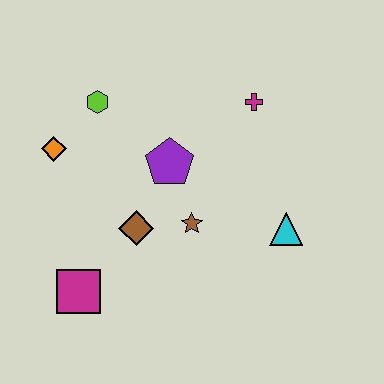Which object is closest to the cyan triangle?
The brown star is closest to the cyan triangle.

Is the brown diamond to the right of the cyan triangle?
No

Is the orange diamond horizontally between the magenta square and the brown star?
No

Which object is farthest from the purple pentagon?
The magenta square is farthest from the purple pentagon.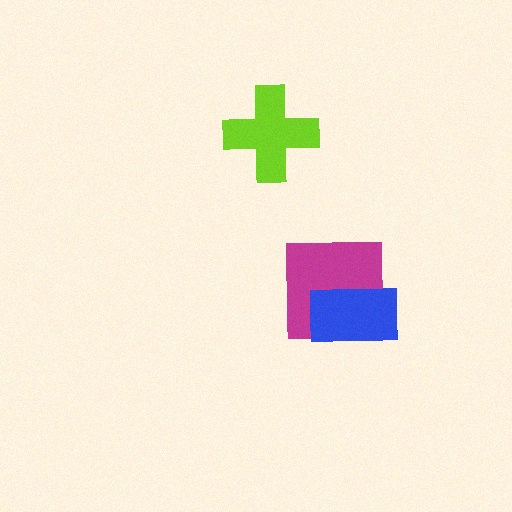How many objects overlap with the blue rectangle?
1 object overlaps with the blue rectangle.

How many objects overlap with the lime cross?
0 objects overlap with the lime cross.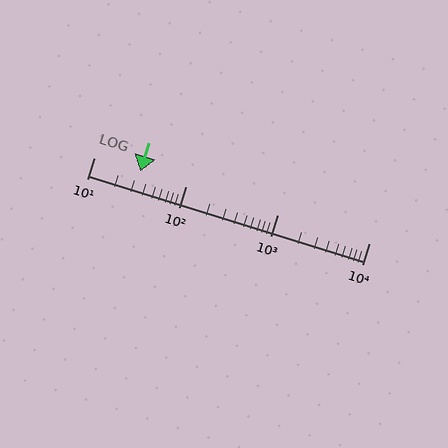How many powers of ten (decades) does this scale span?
The scale spans 3 decades, from 10 to 10000.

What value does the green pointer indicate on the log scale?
The pointer indicates approximately 32.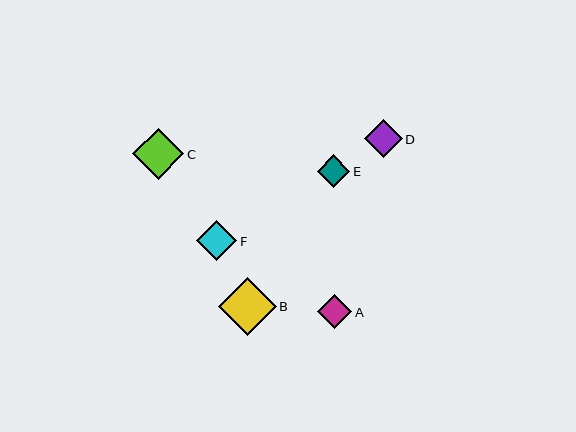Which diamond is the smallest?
Diamond E is the smallest with a size of approximately 33 pixels.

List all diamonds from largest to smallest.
From largest to smallest: B, C, F, D, A, E.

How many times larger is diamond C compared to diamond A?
Diamond C is approximately 1.5 times the size of diamond A.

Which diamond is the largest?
Diamond B is the largest with a size of approximately 58 pixels.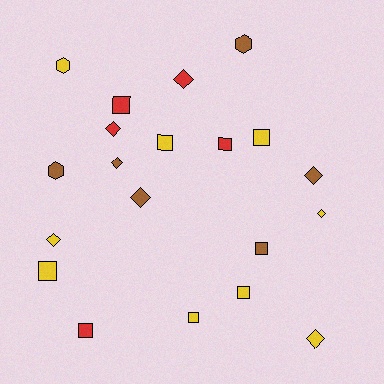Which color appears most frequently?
Yellow, with 9 objects.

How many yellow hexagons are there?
There is 1 yellow hexagon.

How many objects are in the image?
There are 20 objects.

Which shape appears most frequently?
Square, with 9 objects.